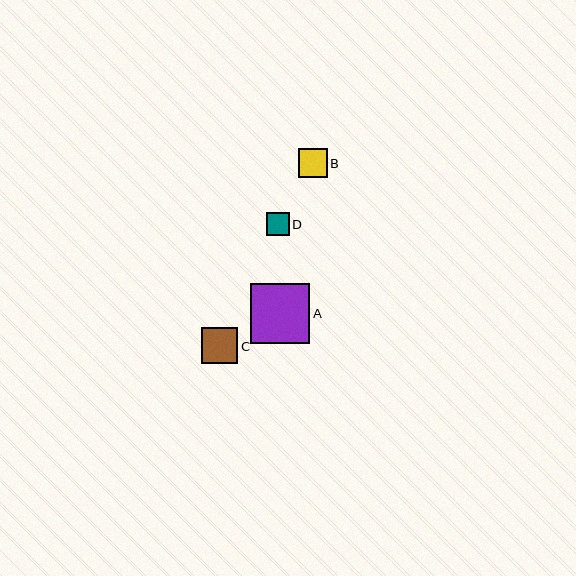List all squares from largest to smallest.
From largest to smallest: A, C, B, D.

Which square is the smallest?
Square D is the smallest with a size of approximately 23 pixels.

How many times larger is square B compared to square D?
Square B is approximately 1.3 times the size of square D.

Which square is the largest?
Square A is the largest with a size of approximately 60 pixels.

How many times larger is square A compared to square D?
Square A is approximately 2.6 times the size of square D.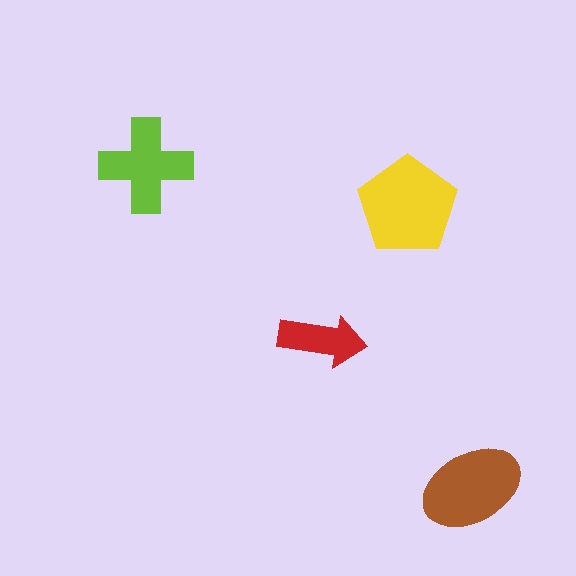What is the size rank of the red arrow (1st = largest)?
4th.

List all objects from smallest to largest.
The red arrow, the lime cross, the brown ellipse, the yellow pentagon.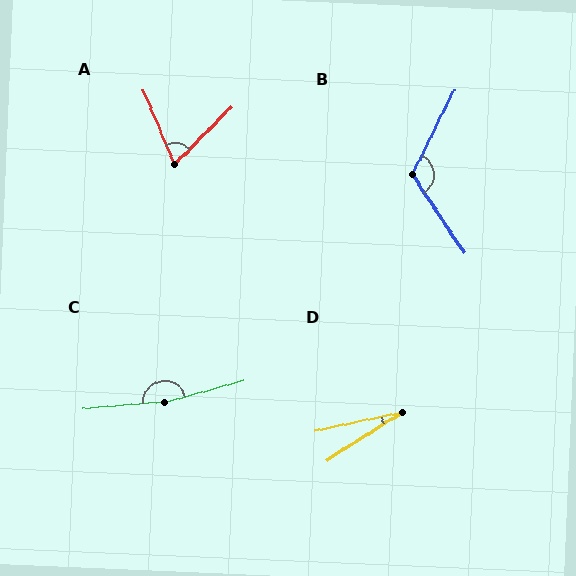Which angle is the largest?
C, at approximately 170 degrees.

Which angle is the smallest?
D, at approximately 21 degrees.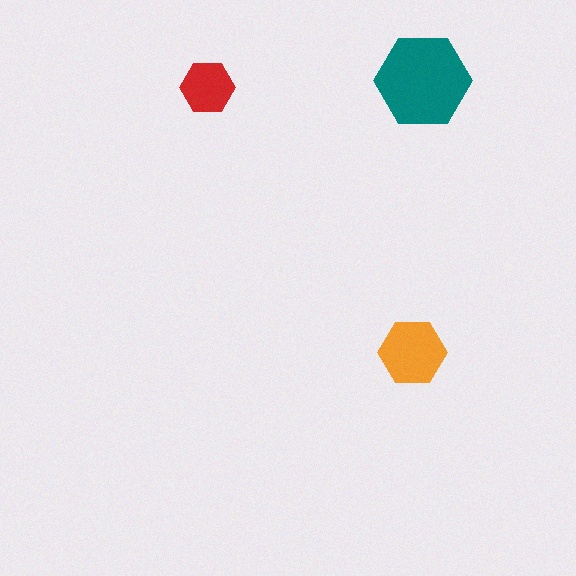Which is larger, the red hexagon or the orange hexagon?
The orange one.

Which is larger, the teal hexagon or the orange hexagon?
The teal one.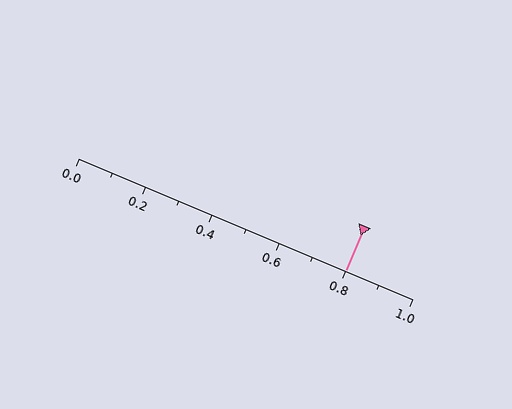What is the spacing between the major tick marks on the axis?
The major ticks are spaced 0.2 apart.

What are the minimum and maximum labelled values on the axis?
The axis runs from 0.0 to 1.0.